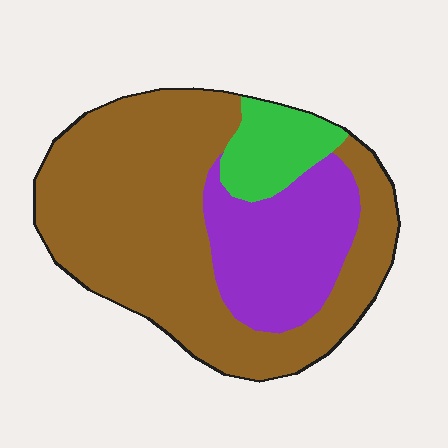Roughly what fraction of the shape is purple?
Purple takes up about one quarter (1/4) of the shape.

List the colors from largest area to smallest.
From largest to smallest: brown, purple, green.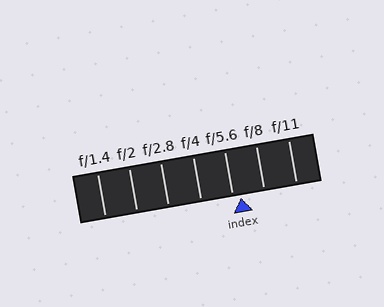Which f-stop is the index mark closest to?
The index mark is closest to f/5.6.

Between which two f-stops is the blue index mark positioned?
The index mark is between f/5.6 and f/8.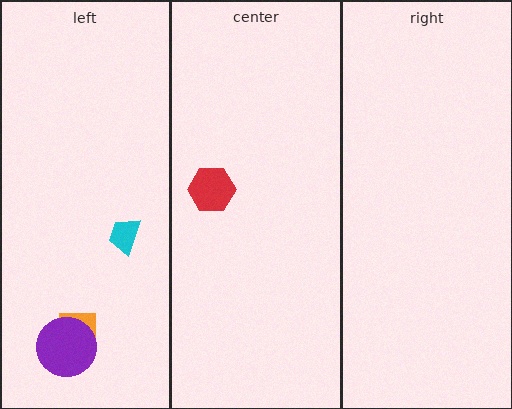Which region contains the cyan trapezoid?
The left region.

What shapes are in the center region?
The red hexagon.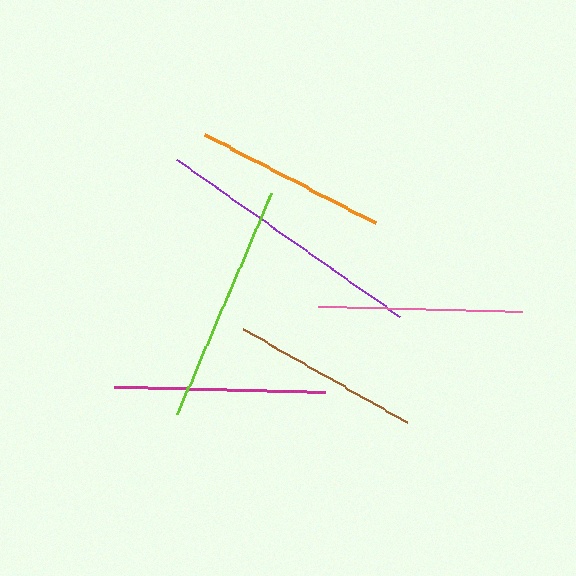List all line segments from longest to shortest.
From longest to shortest: purple, lime, magenta, pink, orange, brown.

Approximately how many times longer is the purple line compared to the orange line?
The purple line is approximately 1.4 times the length of the orange line.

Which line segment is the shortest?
The brown line is the shortest at approximately 189 pixels.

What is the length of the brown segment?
The brown segment is approximately 189 pixels long.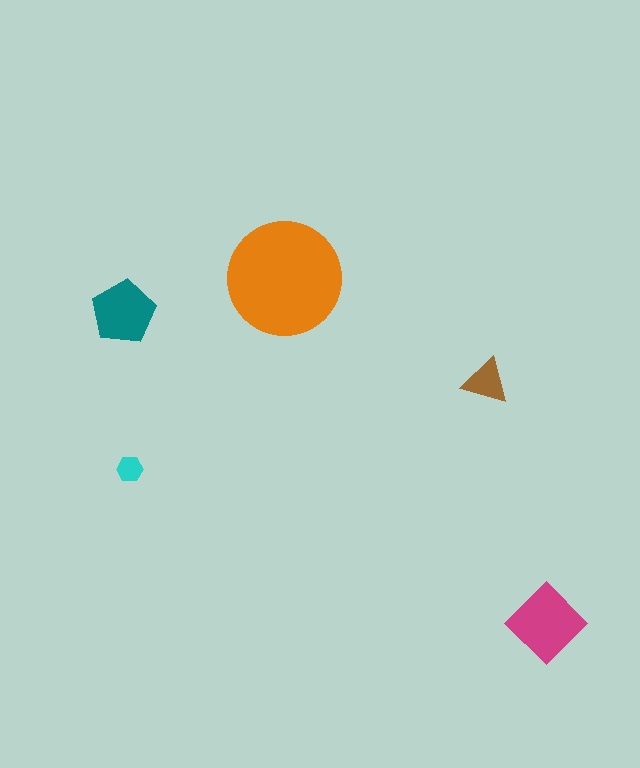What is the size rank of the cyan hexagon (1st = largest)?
5th.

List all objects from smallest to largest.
The cyan hexagon, the brown triangle, the teal pentagon, the magenta diamond, the orange circle.